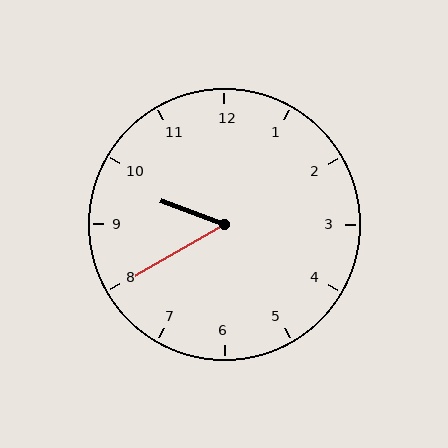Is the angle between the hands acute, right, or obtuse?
It is acute.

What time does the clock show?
9:40.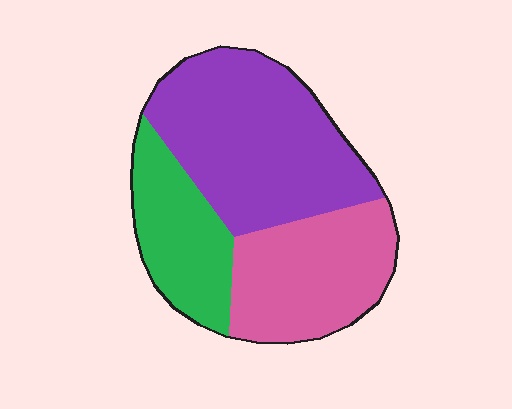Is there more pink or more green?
Pink.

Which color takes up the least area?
Green, at roughly 25%.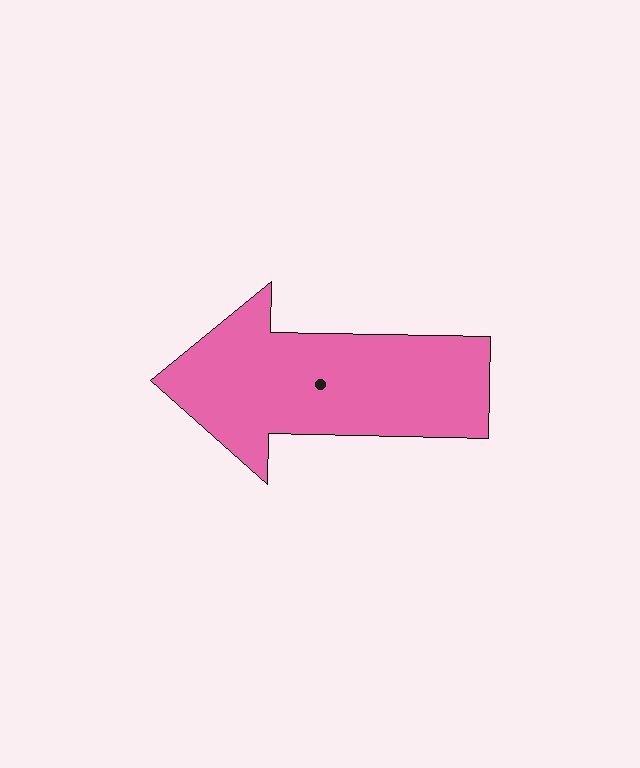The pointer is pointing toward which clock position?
Roughly 9 o'clock.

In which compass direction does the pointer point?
West.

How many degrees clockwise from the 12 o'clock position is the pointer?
Approximately 271 degrees.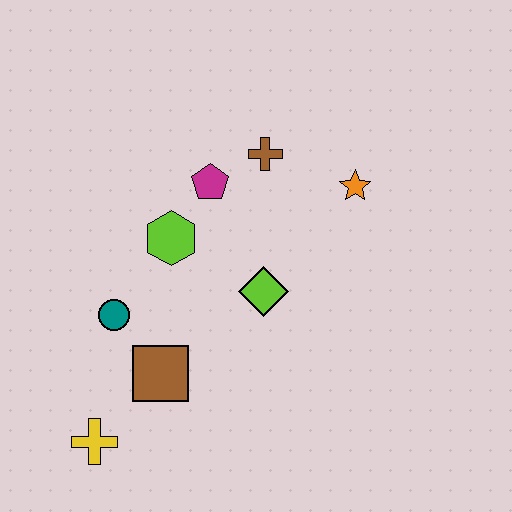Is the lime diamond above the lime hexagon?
No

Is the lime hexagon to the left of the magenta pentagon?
Yes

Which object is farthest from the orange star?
The yellow cross is farthest from the orange star.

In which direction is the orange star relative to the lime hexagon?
The orange star is to the right of the lime hexagon.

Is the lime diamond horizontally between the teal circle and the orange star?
Yes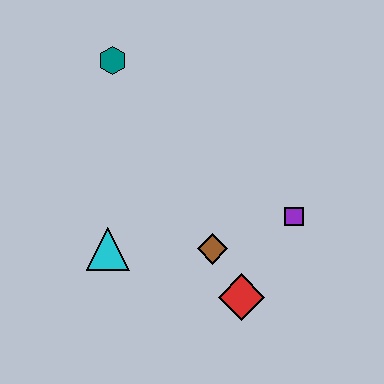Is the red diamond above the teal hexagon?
No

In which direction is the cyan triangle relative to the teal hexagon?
The cyan triangle is below the teal hexagon.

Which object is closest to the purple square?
The brown diamond is closest to the purple square.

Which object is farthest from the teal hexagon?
The red diamond is farthest from the teal hexagon.